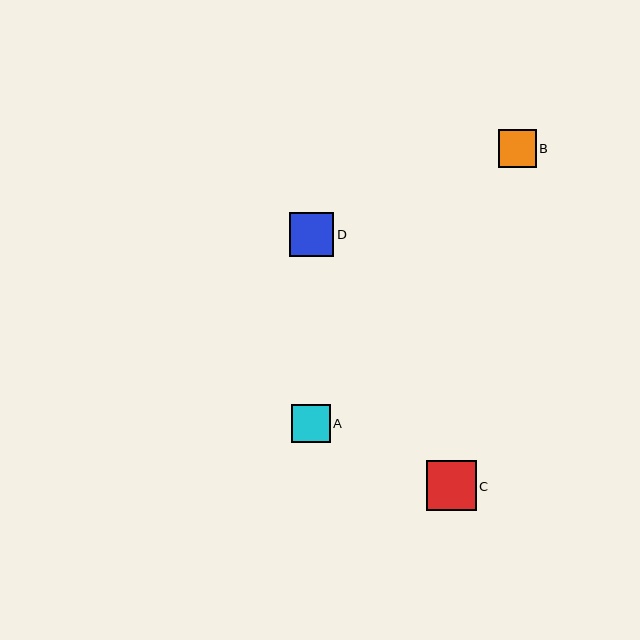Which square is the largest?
Square C is the largest with a size of approximately 50 pixels.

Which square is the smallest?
Square B is the smallest with a size of approximately 38 pixels.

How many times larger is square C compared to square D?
Square C is approximately 1.1 times the size of square D.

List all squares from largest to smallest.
From largest to smallest: C, D, A, B.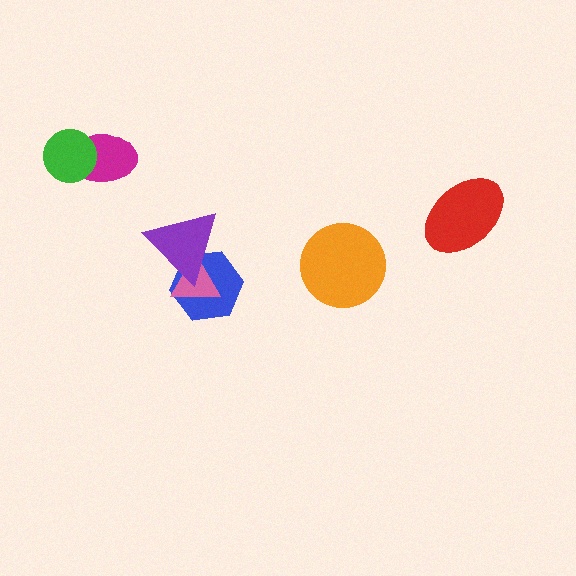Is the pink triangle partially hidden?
Yes, it is partially covered by another shape.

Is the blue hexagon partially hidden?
Yes, it is partially covered by another shape.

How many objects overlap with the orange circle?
0 objects overlap with the orange circle.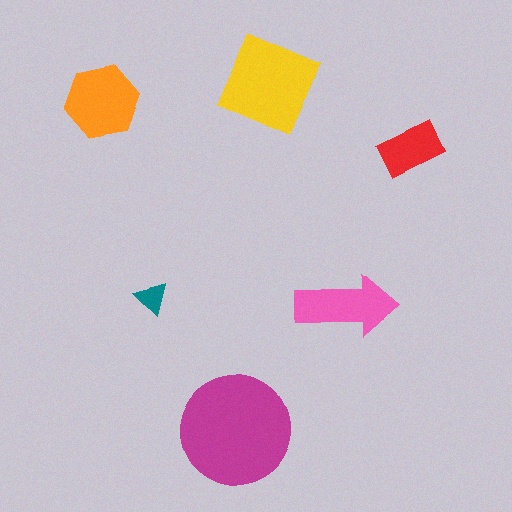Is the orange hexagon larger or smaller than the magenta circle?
Smaller.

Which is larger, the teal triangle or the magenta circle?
The magenta circle.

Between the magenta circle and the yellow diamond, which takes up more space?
The magenta circle.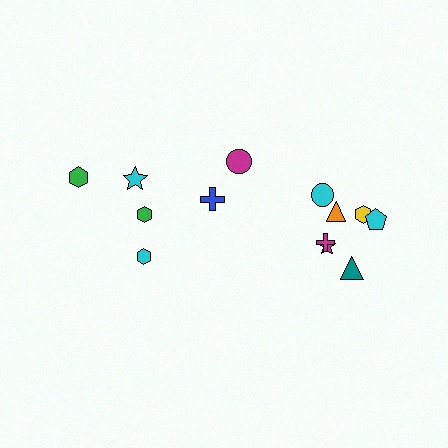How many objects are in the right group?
There are 8 objects.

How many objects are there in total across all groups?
There are 13 objects.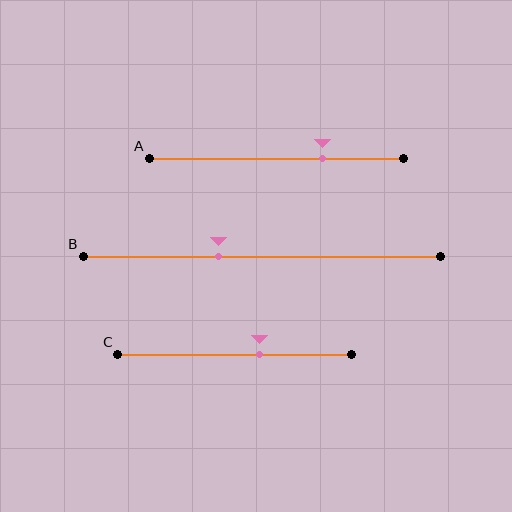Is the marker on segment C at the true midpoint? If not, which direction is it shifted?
No, the marker on segment C is shifted to the right by about 11% of the segment length.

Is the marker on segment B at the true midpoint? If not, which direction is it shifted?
No, the marker on segment B is shifted to the left by about 12% of the segment length.